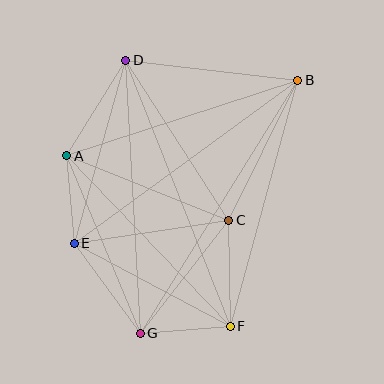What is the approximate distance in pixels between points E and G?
The distance between E and G is approximately 112 pixels.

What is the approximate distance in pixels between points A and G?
The distance between A and G is approximately 192 pixels.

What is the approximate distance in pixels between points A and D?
The distance between A and D is approximately 112 pixels.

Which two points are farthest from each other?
Points B and G are farthest from each other.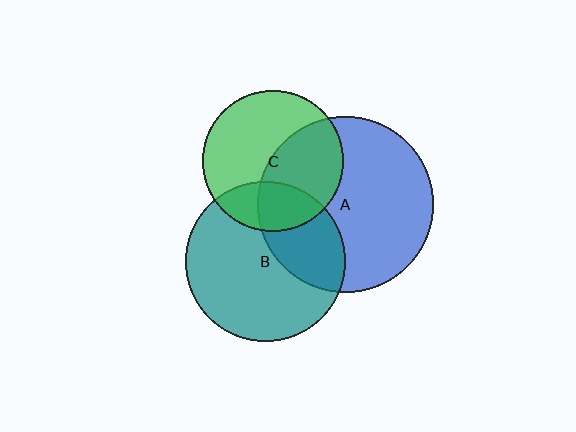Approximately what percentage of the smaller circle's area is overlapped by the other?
Approximately 35%.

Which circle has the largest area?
Circle A (blue).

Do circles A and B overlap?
Yes.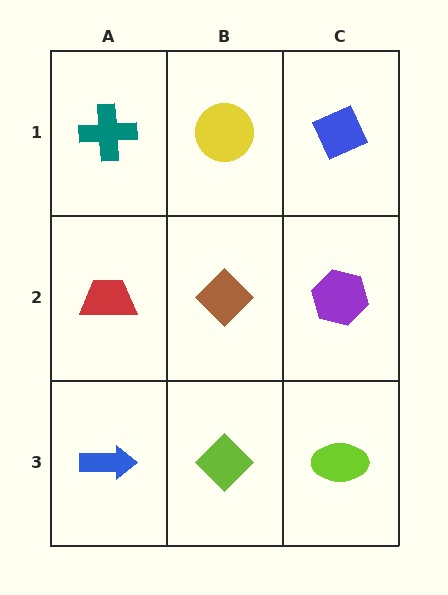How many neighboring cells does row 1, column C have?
2.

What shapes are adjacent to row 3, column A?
A red trapezoid (row 2, column A), a lime diamond (row 3, column B).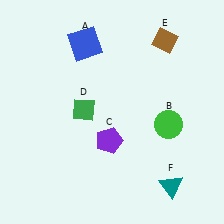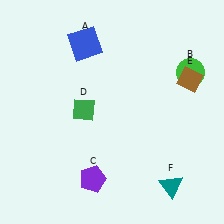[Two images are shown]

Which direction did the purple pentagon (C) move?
The purple pentagon (C) moved down.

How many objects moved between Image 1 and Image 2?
3 objects moved between the two images.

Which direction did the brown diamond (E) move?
The brown diamond (E) moved down.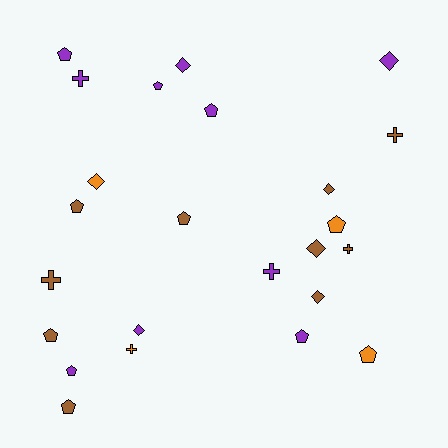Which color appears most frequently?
Brown, with 10 objects.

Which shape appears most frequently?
Pentagon, with 11 objects.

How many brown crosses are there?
There are 3 brown crosses.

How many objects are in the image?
There are 24 objects.